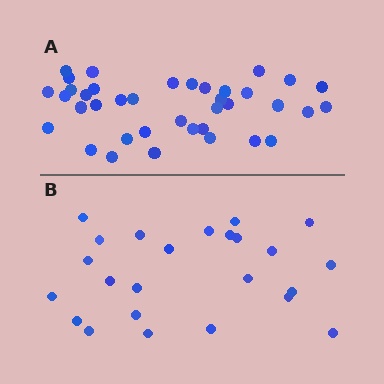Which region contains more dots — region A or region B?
Region A (the top region) has more dots.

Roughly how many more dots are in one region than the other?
Region A has approximately 15 more dots than region B.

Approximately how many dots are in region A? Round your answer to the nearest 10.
About 40 dots. (The exact count is 38, which rounds to 40.)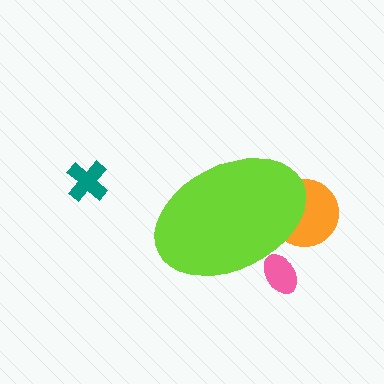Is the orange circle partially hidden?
Yes, the orange circle is partially hidden behind the lime ellipse.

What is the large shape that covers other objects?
A lime ellipse.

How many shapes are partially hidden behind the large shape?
2 shapes are partially hidden.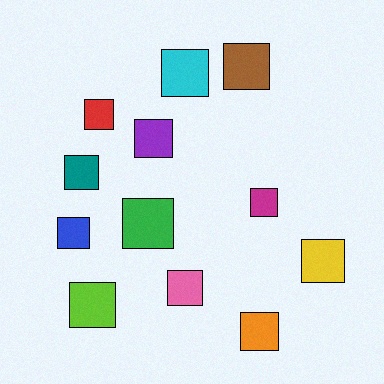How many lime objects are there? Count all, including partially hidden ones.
There is 1 lime object.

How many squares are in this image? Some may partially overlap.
There are 12 squares.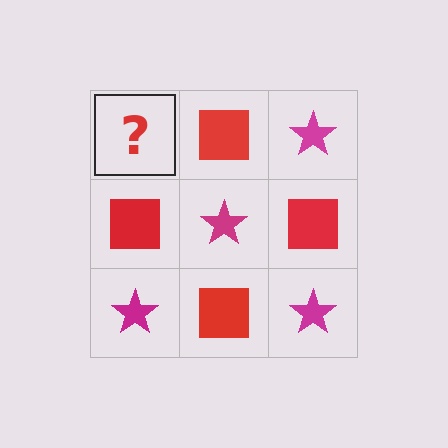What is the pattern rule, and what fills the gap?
The rule is that it alternates magenta star and red square in a checkerboard pattern. The gap should be filled with a magenta star.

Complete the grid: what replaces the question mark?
The question mark should be replaced with a magenta star.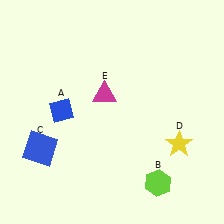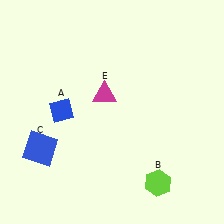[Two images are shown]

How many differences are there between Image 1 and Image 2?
There is 1 difference between the two images.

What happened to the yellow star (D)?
The yellow star (D) was removed in Image 2. It was in the bottom-right area of Image 1.